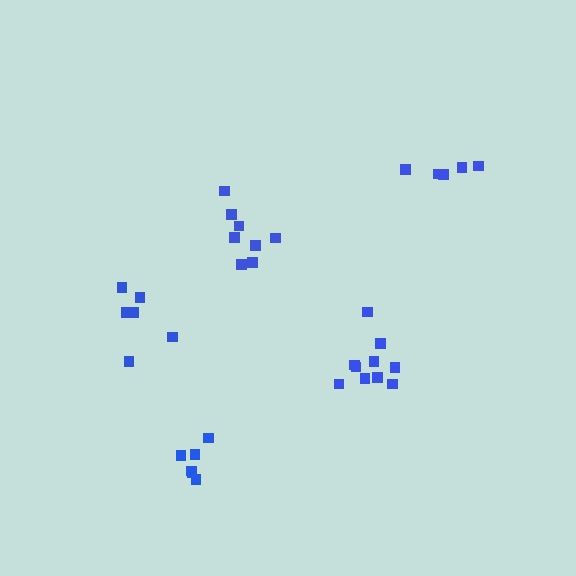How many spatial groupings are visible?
There are 5 spatial groupings.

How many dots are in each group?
Group 1: 6 dots, Group 2: 8 dots, Group 3: 10 dots, Group 4: 6 dots, Group 5: 7 dots (37 total).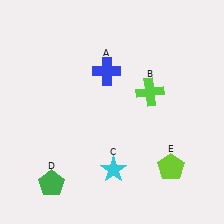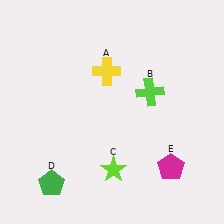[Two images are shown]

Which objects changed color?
A changed from blue to yellow. C changed from cyan to lime. E changed from lime to magenta.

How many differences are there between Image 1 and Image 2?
There are 3 differences between the two images.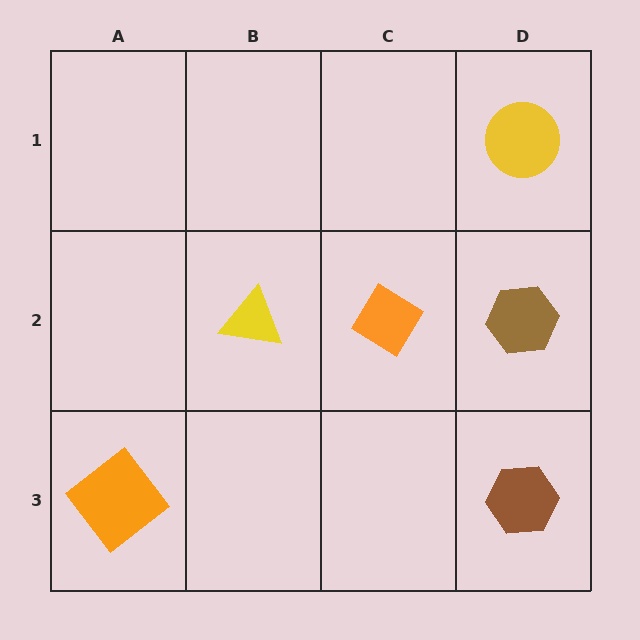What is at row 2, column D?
A brown hexagon.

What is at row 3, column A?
An orange diamond.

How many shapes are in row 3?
2 shapes.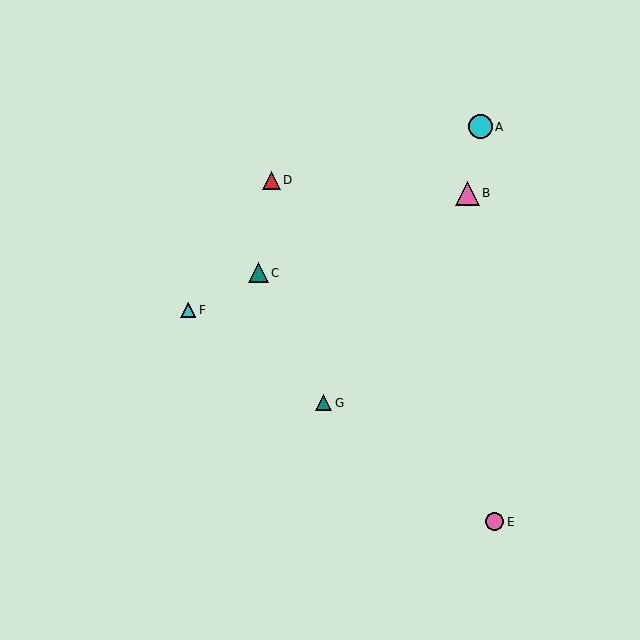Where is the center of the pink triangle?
The center of the pink triangle is at (467, 193).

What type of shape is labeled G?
Shape G is a teal triangle.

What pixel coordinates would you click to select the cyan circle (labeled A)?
Click at (480, 127) to select the cyan circle A.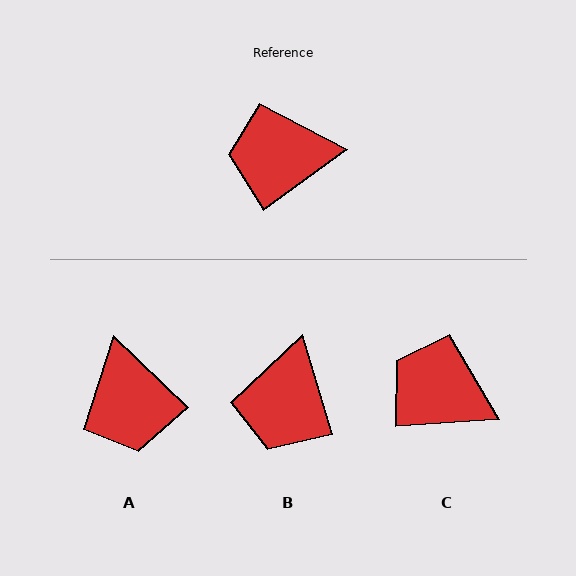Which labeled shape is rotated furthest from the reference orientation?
A, about 100 degrees away.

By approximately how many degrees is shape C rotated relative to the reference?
Approximately 32 degrees clockwise.